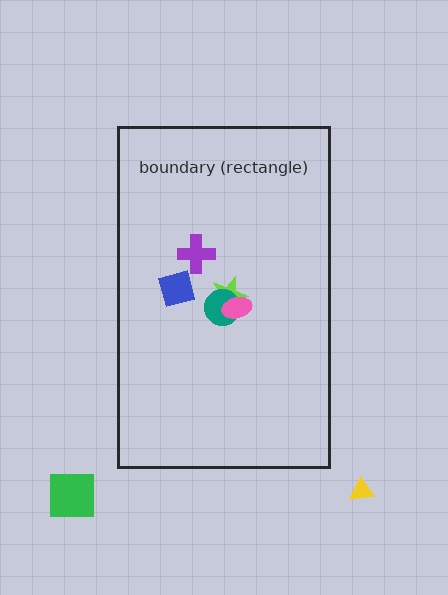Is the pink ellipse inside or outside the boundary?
Inside.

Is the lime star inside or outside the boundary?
Inside.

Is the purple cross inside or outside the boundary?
Inside.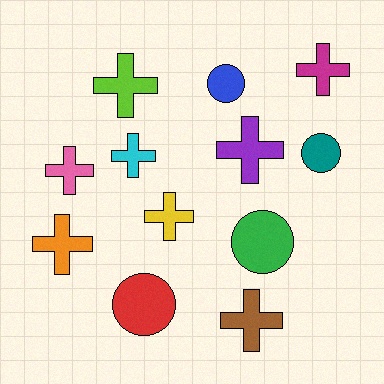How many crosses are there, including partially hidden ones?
There are 8 crosses.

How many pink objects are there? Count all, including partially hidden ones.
There is 1 pink object.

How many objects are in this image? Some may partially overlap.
There are 12 objects.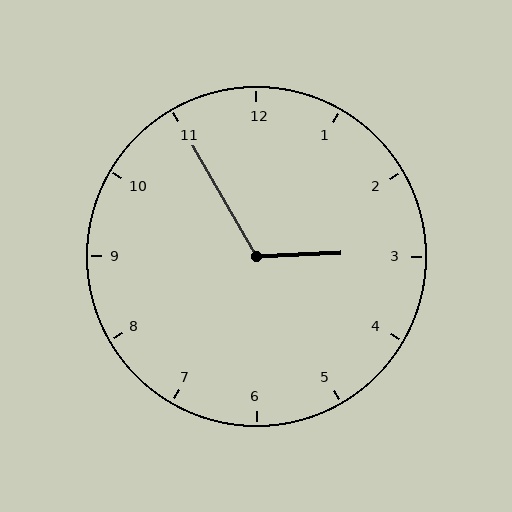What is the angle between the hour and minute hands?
Approximately 118 degrees.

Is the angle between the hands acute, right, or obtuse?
It is obtuse.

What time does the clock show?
2:55.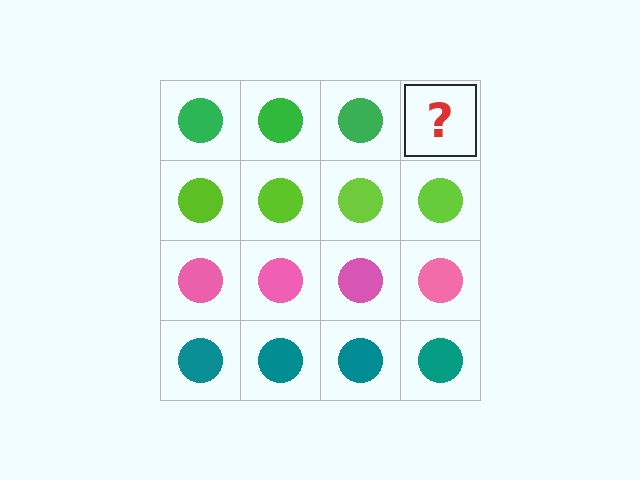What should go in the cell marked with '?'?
The missing cell should contain a green circle.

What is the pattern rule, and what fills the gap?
The rule is that each row has a consistent color. The gap should be filled with a green circle.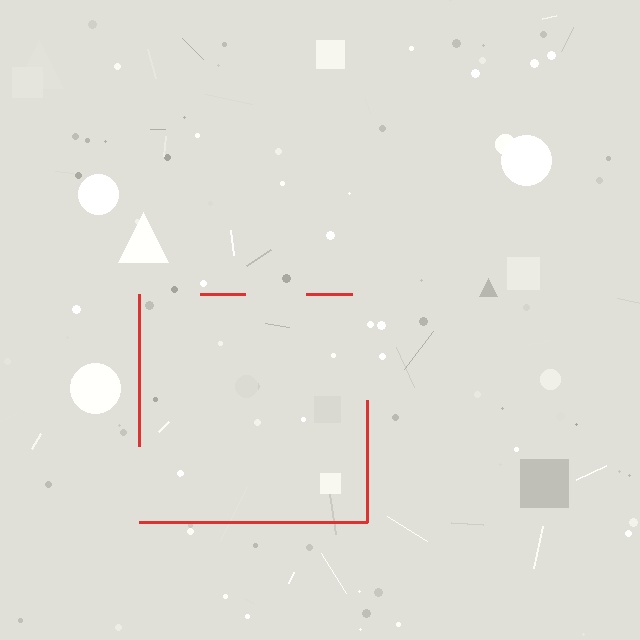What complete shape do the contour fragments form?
The contour fragments form a square.